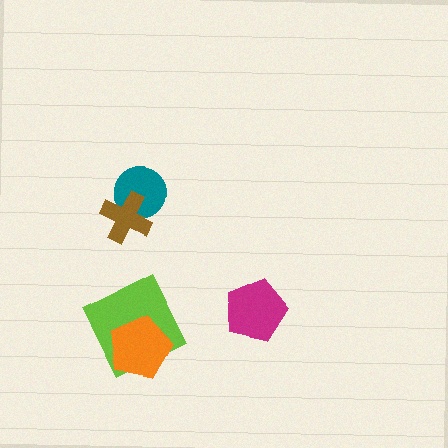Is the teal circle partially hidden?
Yes, it is partially covered by another shape.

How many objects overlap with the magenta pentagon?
0 objects overlap with the magenta pentagon.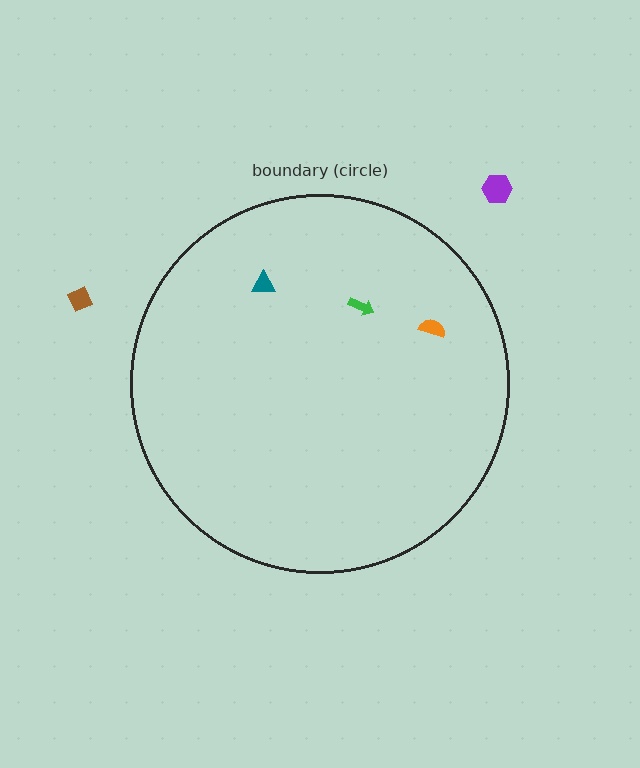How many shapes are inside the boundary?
3 inside, 2 outside.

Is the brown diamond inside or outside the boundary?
Outside.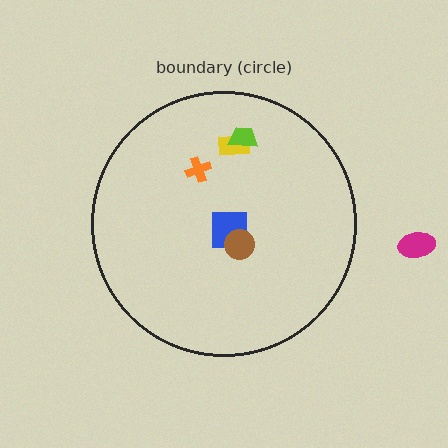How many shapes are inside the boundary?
5 inside, 1 outside.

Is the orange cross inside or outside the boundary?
Inside.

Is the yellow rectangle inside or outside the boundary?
Inside.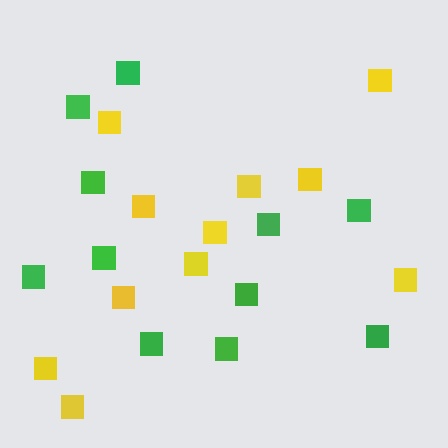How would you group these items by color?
There are 2 groups: one group of yellow squares (11) and one group of green squares (11).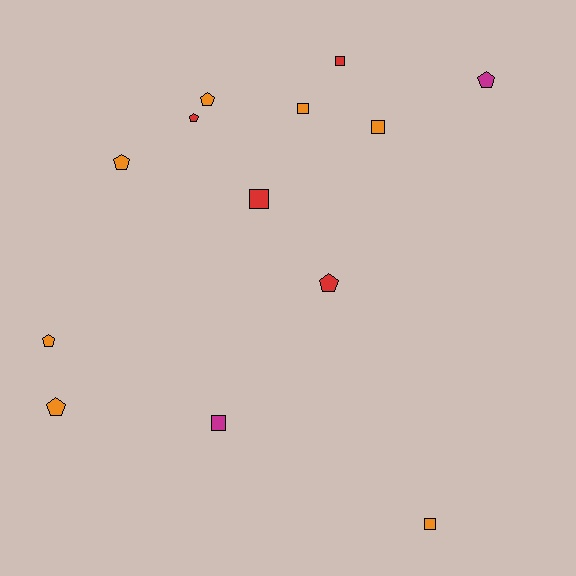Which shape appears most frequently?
Pentagon, with 7 objects.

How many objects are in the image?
There are 13 objects.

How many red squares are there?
There are 2 red squares.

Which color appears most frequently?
Orange, with 7 objects.